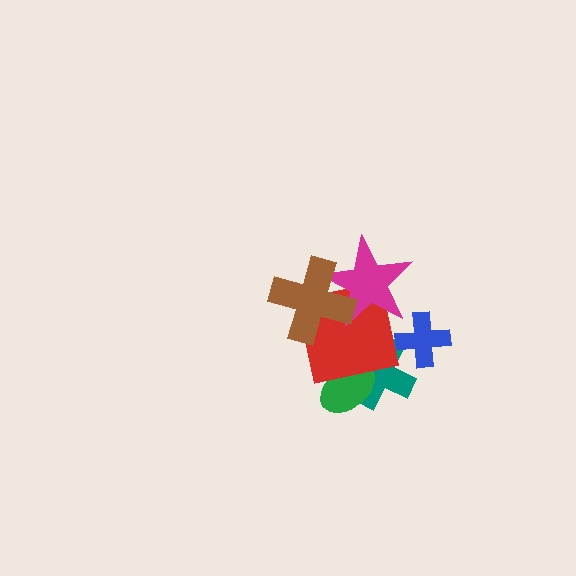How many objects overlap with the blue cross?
1 object overlaps with the blue cross.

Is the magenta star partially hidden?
Yes, it is partially covered by another shape.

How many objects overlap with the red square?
4 objects overlap with the red square.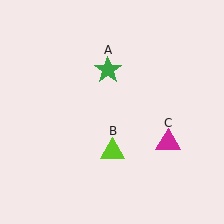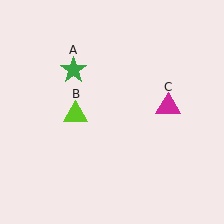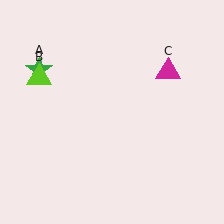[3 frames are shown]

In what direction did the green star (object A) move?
The green star (object A) moved left.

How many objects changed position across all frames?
3 objects changed position: green star (object A), lime triangle (object B), magenta triangle (object C).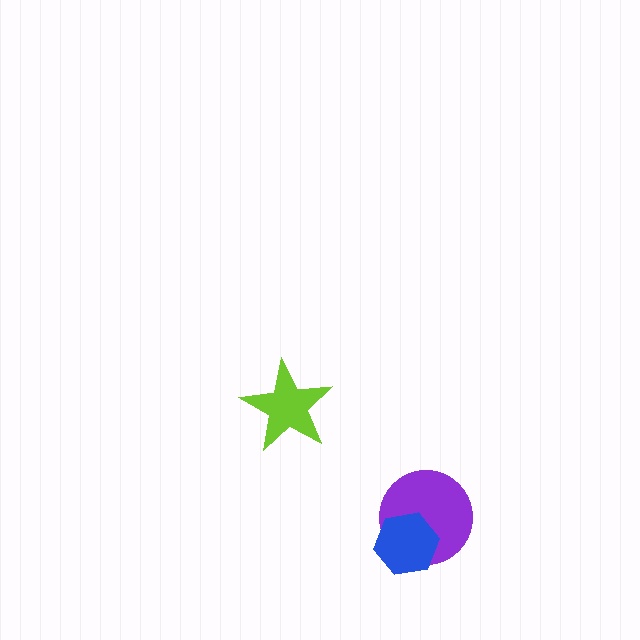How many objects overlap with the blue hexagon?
1 object overlaps with the blue hexagon.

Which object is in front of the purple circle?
The blue hexagon is in front of the purple circle.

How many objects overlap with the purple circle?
1 object overlaps with the purple circle.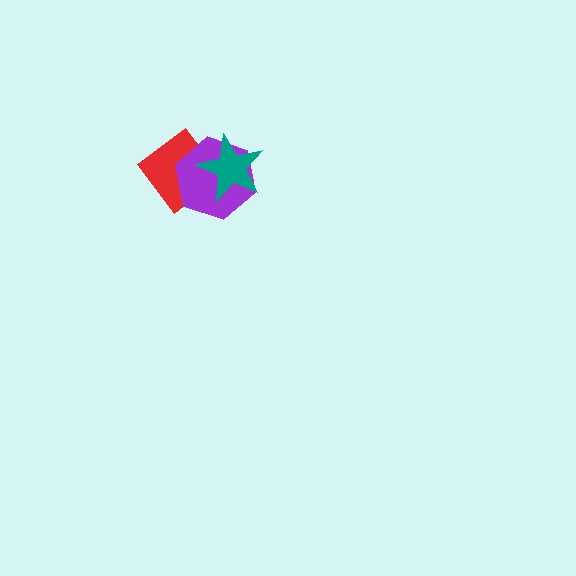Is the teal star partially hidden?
No, no other shape covers it.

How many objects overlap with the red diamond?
2 objects overlap with the red diamond.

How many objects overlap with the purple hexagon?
2 objects overlap with the purple hexagon.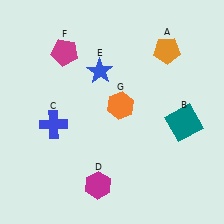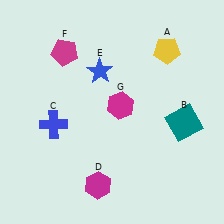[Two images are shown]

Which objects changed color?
A changed from orange to yellow. G changed from orange to magenta.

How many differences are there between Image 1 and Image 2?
There are 2 differences between the two images.